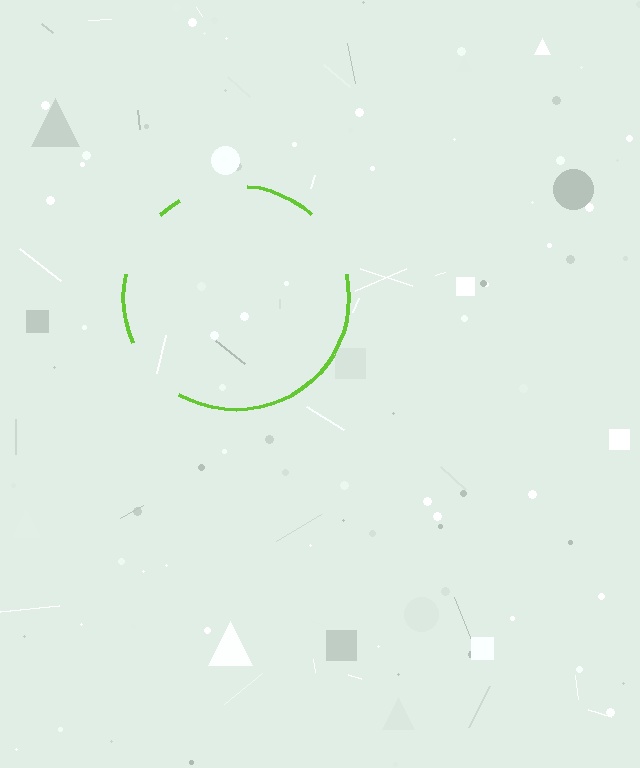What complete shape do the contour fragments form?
The contour fragments form a circle.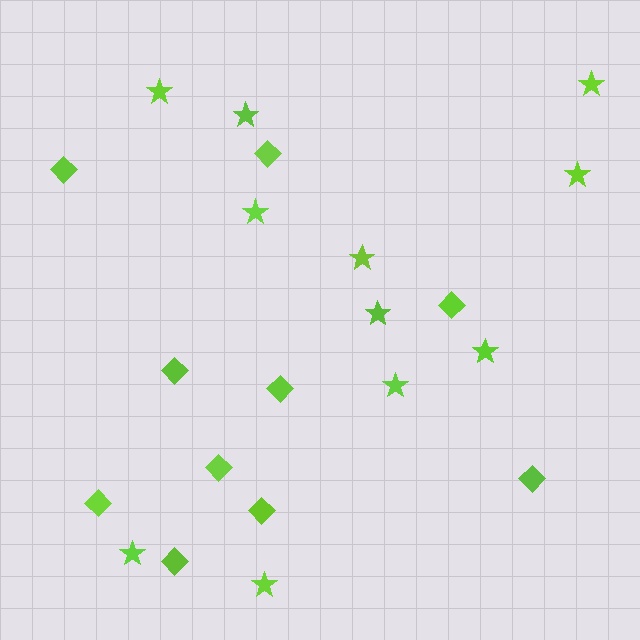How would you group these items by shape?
There are 2 groups: one group of diamonds (10) and one group of stars (11).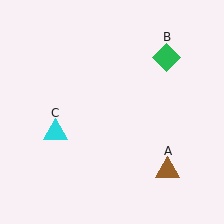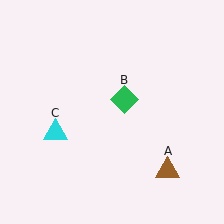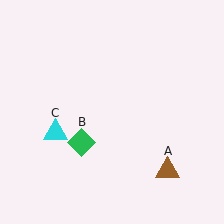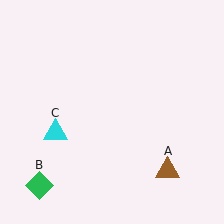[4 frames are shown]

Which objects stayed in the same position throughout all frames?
Brown triangle (object A) and cyan triangle (object C) remained stationary.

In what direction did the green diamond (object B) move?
The green diamond (object B) moved down and to the left.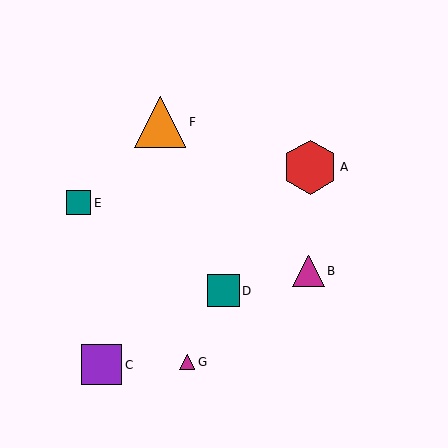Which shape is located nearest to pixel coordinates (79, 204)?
The teal square (labeled E) at (78, 203) is nearest to that location.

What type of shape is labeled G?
Shape G is a magenta triangle.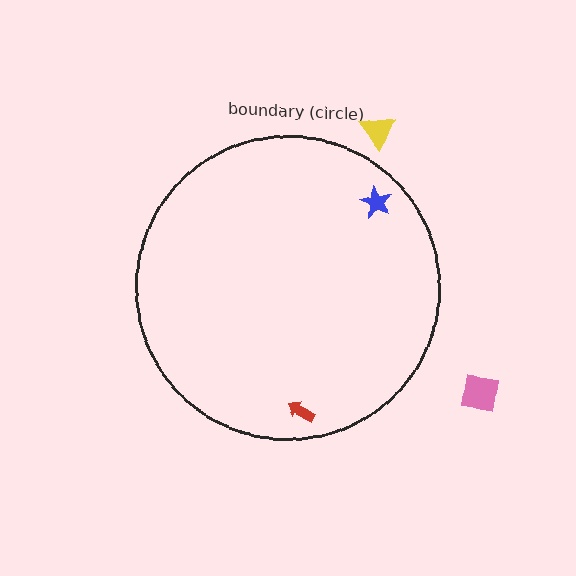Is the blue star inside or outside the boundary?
Inside.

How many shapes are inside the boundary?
2 inside, 2 outside.